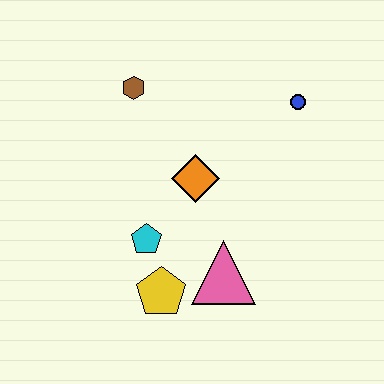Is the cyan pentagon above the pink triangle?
Yes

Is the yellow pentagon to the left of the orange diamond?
Yes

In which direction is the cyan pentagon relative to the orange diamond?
The cyan pentagon is below the orange diamond.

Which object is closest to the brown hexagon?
The orange diamond is closest to the brown hexagon.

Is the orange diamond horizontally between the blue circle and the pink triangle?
No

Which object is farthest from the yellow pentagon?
The blue circle is farthest from the yellow pentagon.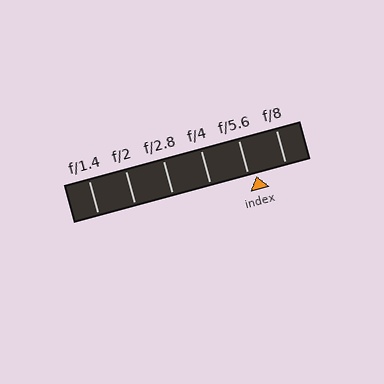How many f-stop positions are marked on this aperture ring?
There are 6 f-stop positions marked.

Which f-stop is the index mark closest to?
The index mark is closest to f/5.6.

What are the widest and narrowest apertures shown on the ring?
The widest aperture shown is f/1.4 and the narrowest is f/8.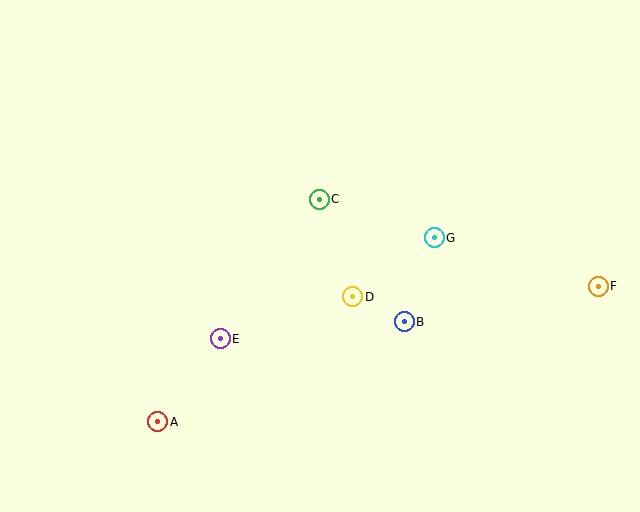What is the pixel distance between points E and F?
The distance between E and F is 382 pixels.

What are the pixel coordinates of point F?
Point F is at (598, 286).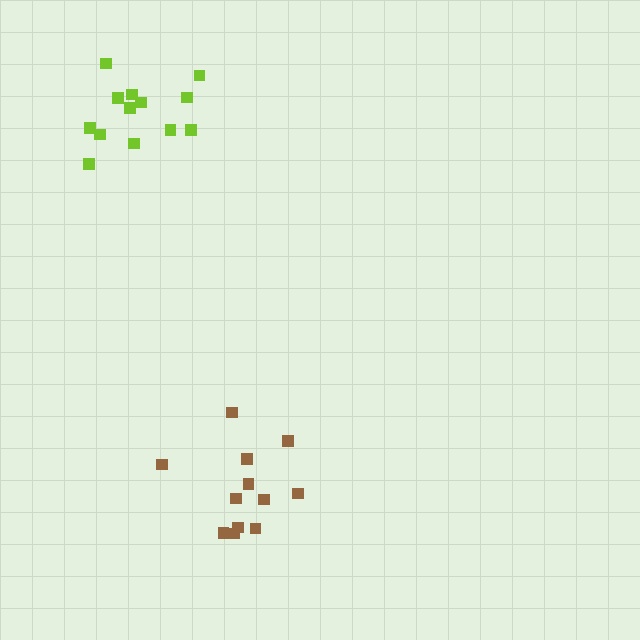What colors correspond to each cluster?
The clusters are colored: brown, lime.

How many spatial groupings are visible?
There are 2 spatial groupings.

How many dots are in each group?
Group 1: 12 dots, Group 2: 13 dots (25 total).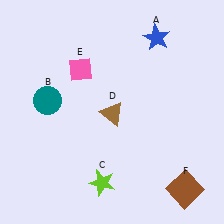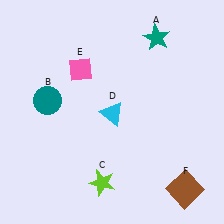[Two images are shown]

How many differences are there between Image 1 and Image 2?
There are 2 differences between the two images.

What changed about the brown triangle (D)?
In Image 1, D is brown. In Image 2, it changed to cyan.